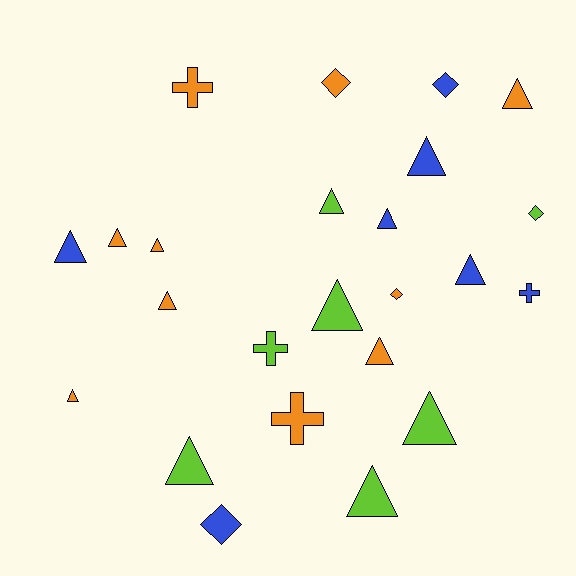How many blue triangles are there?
There are 4 blue triangles.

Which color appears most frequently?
Orange, with 10 objects.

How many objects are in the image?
There are 24 objects.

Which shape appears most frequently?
Triangle, with 15 objects.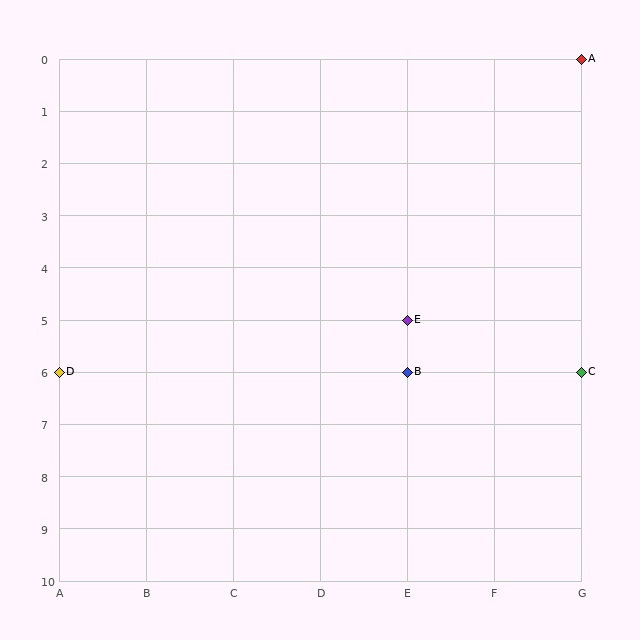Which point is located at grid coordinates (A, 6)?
Point D is at (A, 6).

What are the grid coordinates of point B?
Point B is at grid coordinates (E, 6).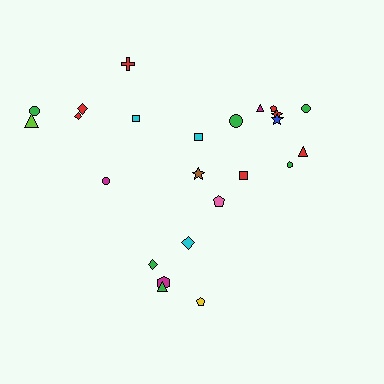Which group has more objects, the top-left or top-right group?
The top-right group.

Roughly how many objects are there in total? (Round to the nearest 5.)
Roughly 25 objects in total.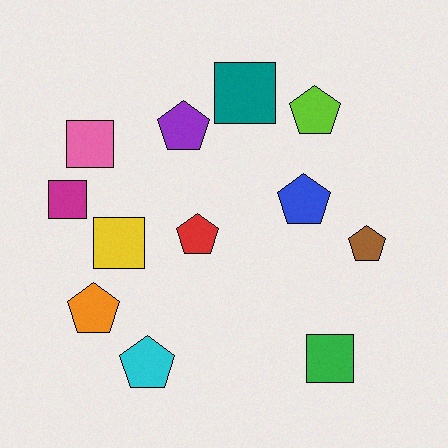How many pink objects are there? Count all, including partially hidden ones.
There is 1 pink object.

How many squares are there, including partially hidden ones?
There are 5 squares.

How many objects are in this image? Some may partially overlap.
There are 12 objects.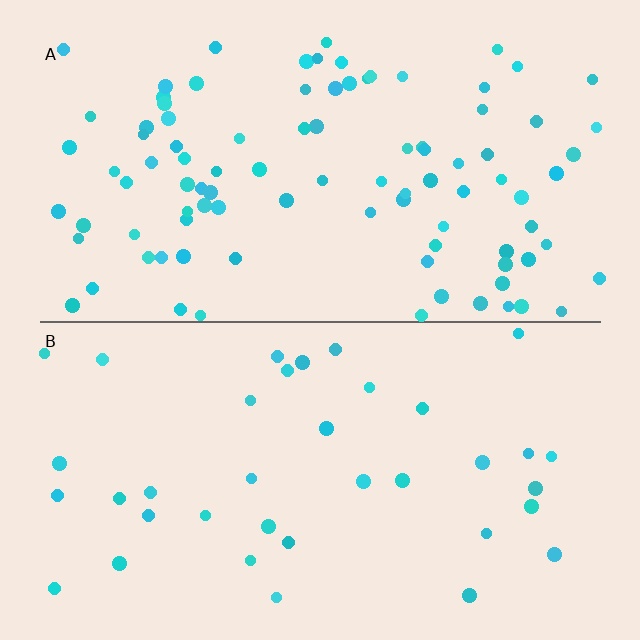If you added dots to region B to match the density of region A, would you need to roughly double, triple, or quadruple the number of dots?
Approximately triple.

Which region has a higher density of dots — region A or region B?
A (the top).